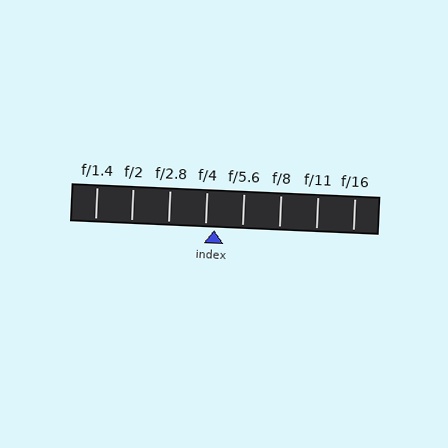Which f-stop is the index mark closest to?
The index mark is closest to f/4.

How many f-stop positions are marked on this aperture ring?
There are 8 f-stop positions marked.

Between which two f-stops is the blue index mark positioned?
The index mark is between f/4 and f/5.6.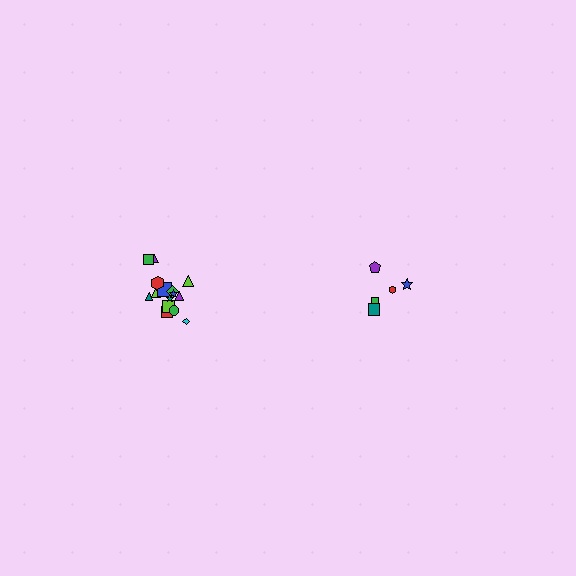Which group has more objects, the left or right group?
The left group.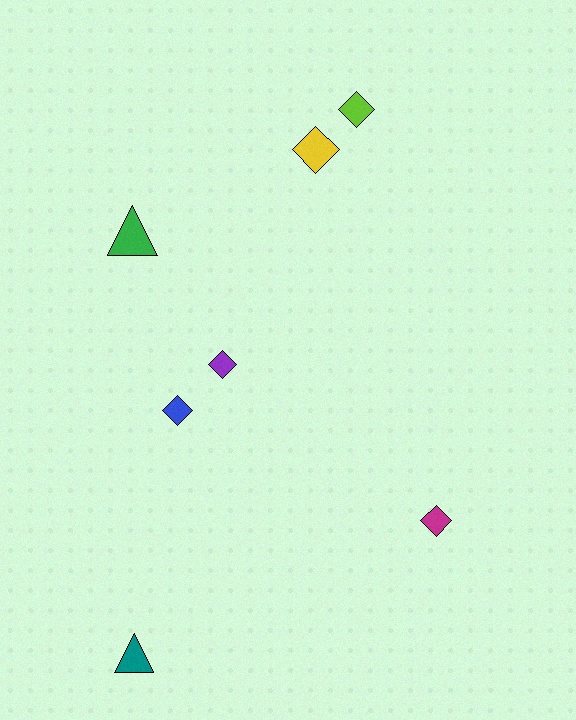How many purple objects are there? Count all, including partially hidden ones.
There is 1 purple object.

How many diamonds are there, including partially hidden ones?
There are 5 diamonds.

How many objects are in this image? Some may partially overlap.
There are 7 objects.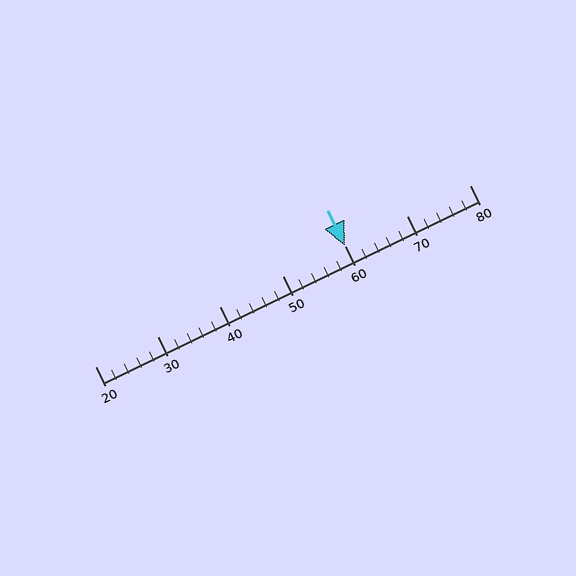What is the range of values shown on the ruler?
The ruler shows values from 20 to 80.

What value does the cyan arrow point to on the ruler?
The cyan arrow points to approximately 60.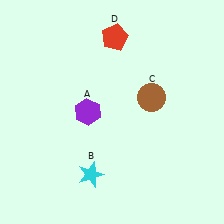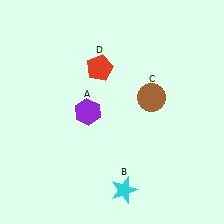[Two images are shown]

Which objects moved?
The objects that moved are: the cyan star (B), the red pentagon (D).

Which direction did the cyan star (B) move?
The cyan star (B) moved right.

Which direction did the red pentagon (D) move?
The red pentagon (D) moved down.